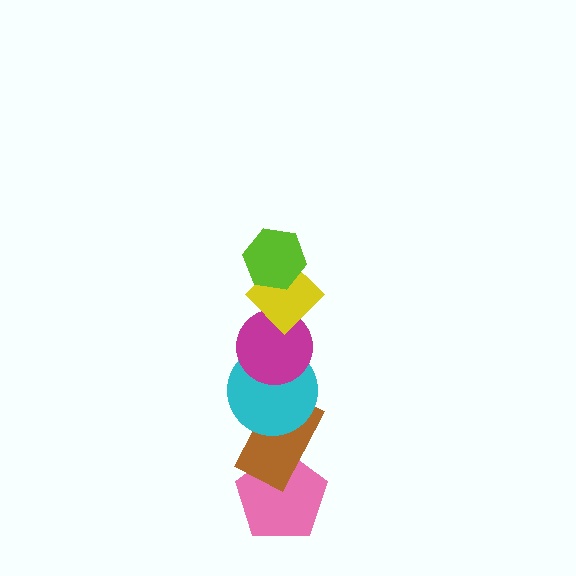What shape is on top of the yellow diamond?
The lime hexagon is on top of the yellow diamond.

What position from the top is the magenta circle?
The magenta circle is 3rd from the top.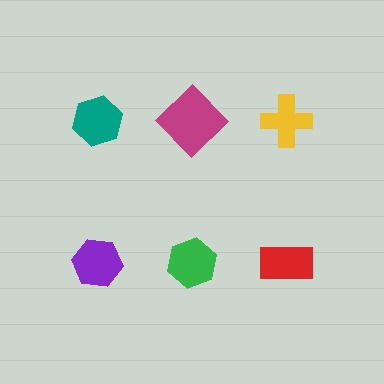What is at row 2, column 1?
A purple hexagon.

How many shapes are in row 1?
3 shapes.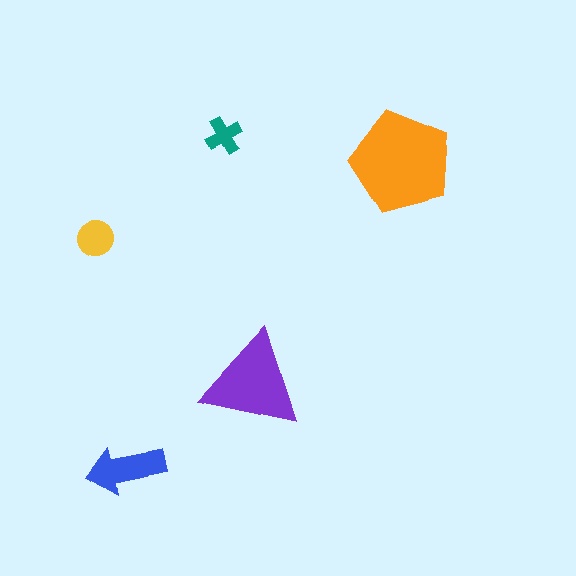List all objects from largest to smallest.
The orange pentagon, the purple triangle, the blue arrow, the yellow circle, the teal cross.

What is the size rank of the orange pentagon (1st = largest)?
1st.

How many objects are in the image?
There are 5 objects in the image.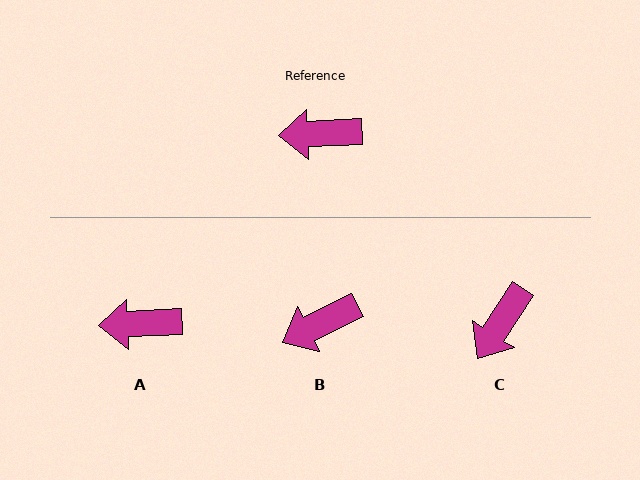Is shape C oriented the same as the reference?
No, it is off by about 54 degrees.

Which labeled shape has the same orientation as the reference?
A.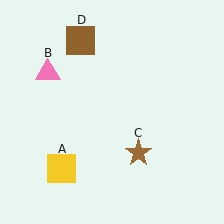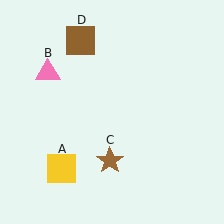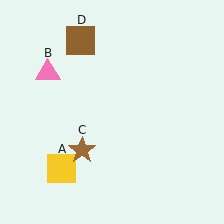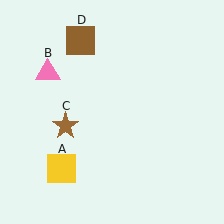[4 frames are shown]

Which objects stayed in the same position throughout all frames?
Yellow square (object A) and pink triangle (object B) and brown square (object D) remained stationary.